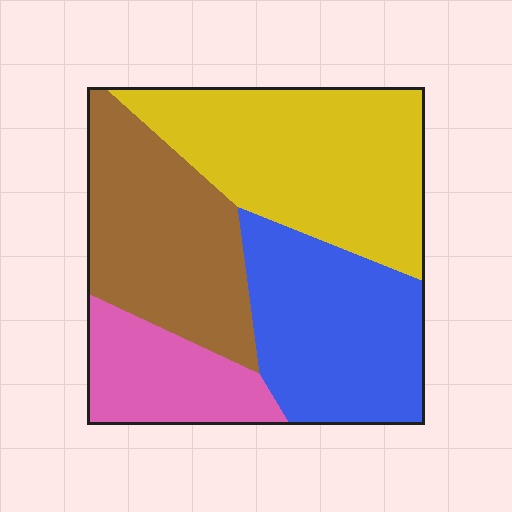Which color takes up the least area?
Pink, at roughly 15%.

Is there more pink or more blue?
Blue.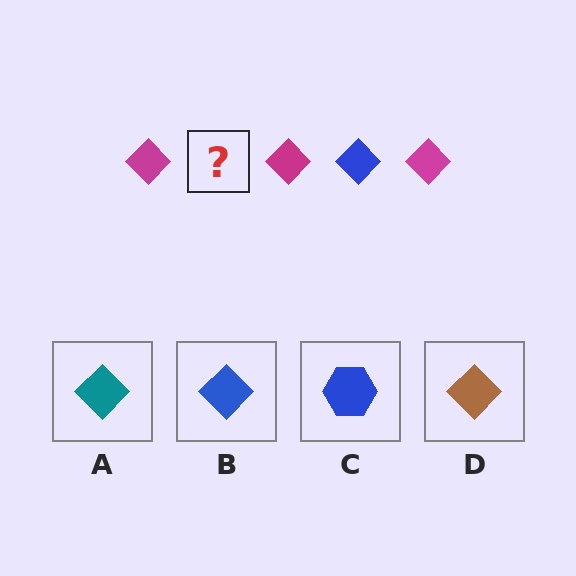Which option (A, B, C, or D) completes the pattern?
B.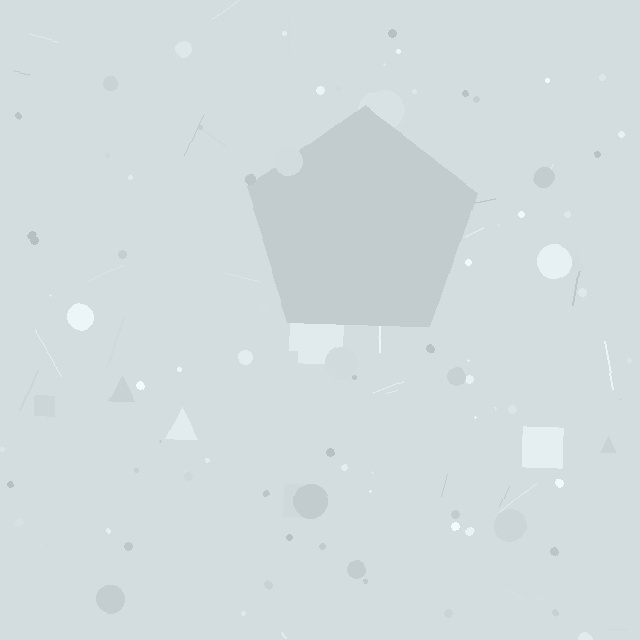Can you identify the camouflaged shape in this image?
The camouflaged shape is a pentagon.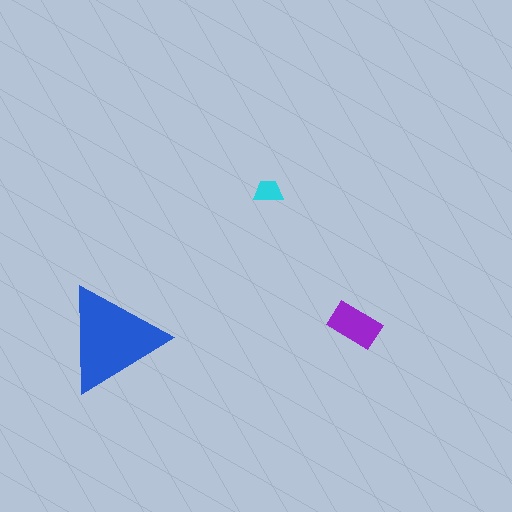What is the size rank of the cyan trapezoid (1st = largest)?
3rd.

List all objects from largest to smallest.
The blue triangle, the purple rectangle, the cyan trapezoid.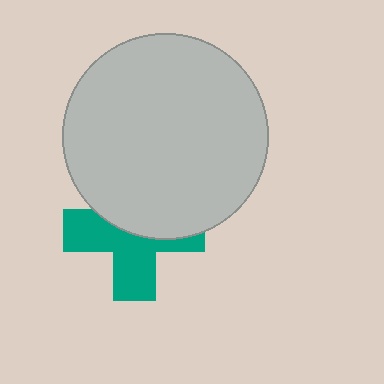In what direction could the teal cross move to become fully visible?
The teal cross could move down. That would shift it out from behind the light gray circle entirely.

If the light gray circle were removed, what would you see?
You would see the complete teal cross.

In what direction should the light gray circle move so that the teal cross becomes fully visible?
The light gray circle should move up. That is the shortest direction to clear the overlap and leave the teal cross fully visible.